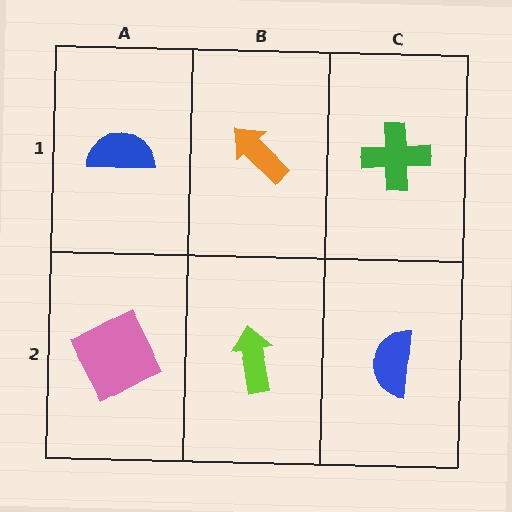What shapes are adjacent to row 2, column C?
A green cross (row 1, column C), a lime arrow (row 2, column B).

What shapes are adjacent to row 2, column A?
A blue semicircle (row 1, column A), a lime arrow (row 2, column B).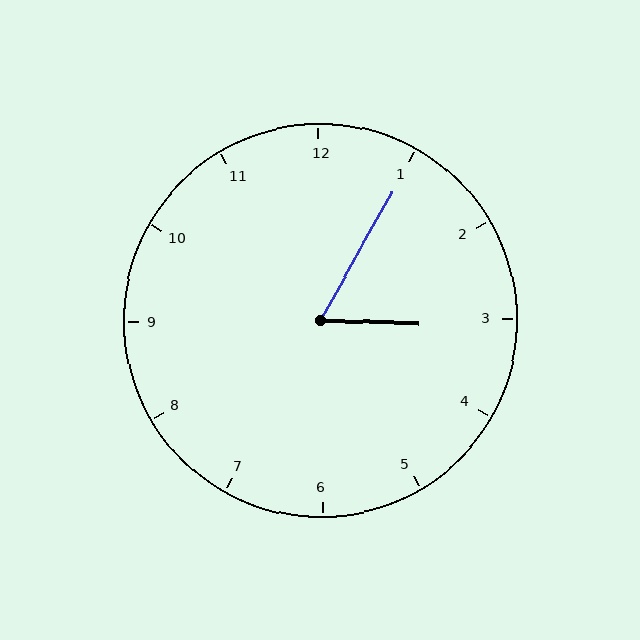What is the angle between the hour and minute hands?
Approximately 62 degrees.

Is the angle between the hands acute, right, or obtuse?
It is acute.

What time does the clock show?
3:05.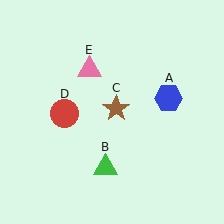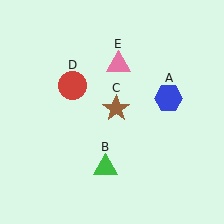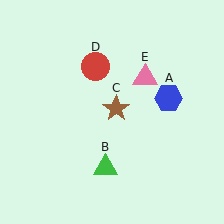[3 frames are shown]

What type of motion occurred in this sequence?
The red circle (object D), pink triangle (object E) rotated clockwise around the center of the scene.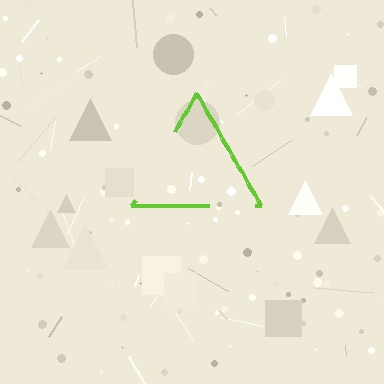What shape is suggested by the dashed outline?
The dashed outline suggests a triangle.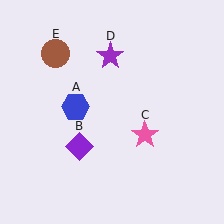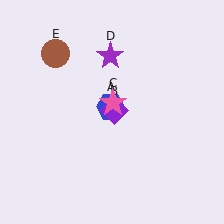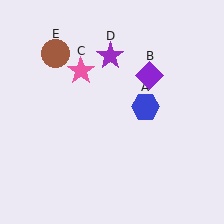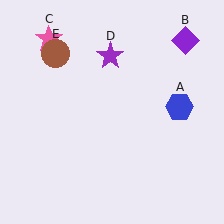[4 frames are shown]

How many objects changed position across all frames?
3 objects changed position: blue hexagon (object A), purple diamond (object B), pink star (object C).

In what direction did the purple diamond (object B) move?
The purple diamond (object B) moved up and to the right.